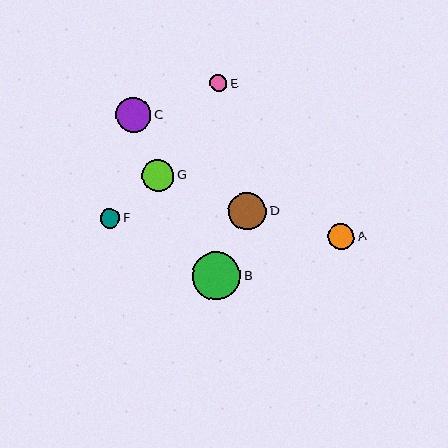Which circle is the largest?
Circle B is the largest with a size of approximately 48 pixels.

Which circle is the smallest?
Circle E is the smallest with a size of approximately 17 pixels.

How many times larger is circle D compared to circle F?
Circle D is approximately 1.9 times the size of circle F.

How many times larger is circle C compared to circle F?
Circle C is approximately 1.8 times the size of circle F.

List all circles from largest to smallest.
From largest to smallest: B, D, C, G, A, F, E.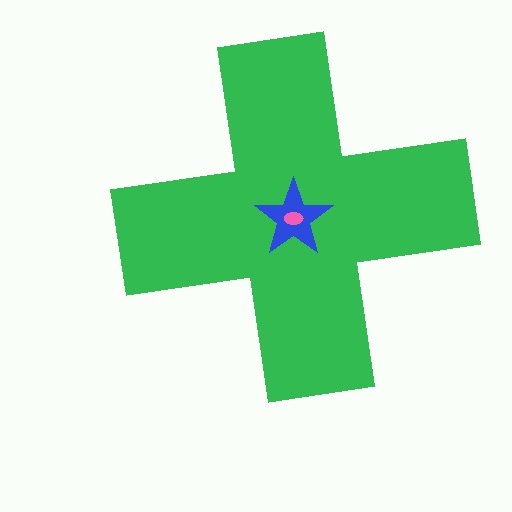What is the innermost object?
The pink ellipse.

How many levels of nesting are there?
3.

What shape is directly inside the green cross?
The blue star.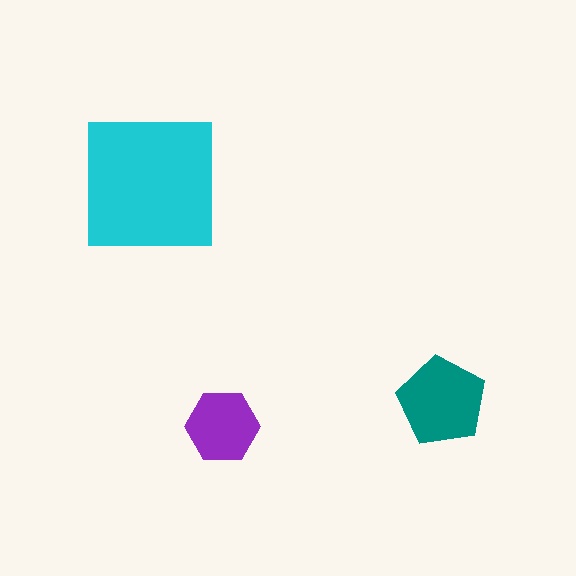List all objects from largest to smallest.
The cyan square, the teal pentagon, the purple hexagon.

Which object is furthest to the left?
The cyan square is leftmost.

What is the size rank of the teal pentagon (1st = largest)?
2nd.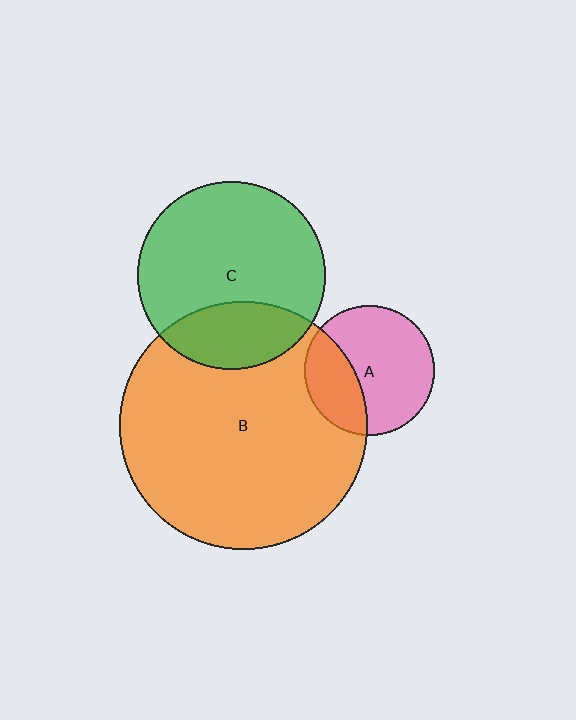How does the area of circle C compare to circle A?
Approximately 2.1 times.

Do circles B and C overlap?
Yes.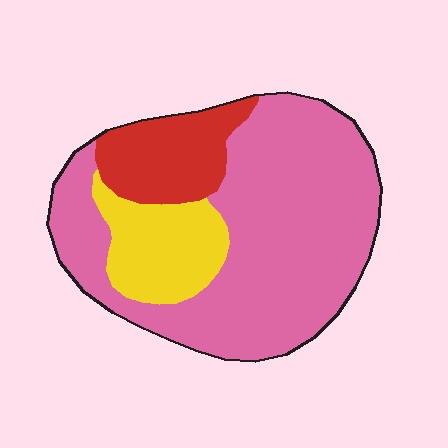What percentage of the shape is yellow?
Yellow takes up about one sixth (1/6) of the shape.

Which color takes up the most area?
Pink, at roughly 65%.